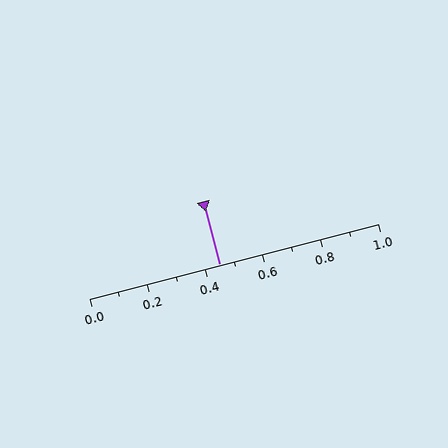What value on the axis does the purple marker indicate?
The marker indicates approximately 0.45.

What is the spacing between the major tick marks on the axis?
The major ticks are spaced 0.2 apart.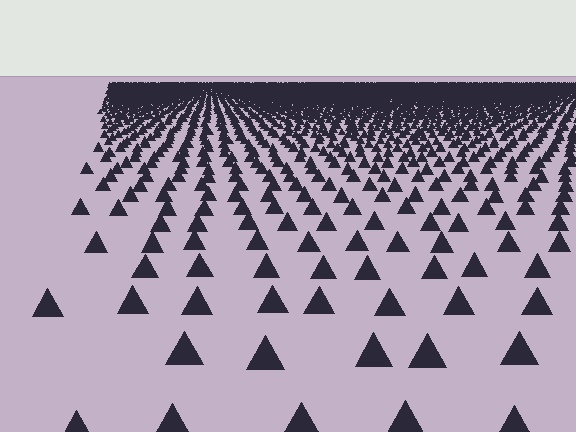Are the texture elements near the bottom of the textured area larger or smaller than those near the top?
Larger. Near the bottom, elements are closer to the viewer and appear at a bigger on-screen size.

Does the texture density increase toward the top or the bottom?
Density increases toward the top.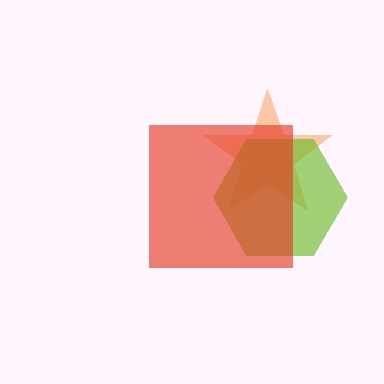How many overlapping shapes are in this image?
There are 3 overlapping shapes in the image.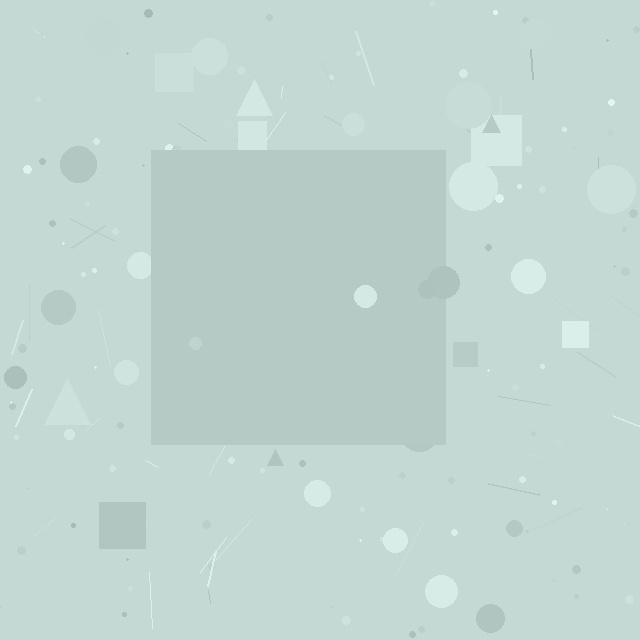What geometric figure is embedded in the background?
A square is embedded in the background.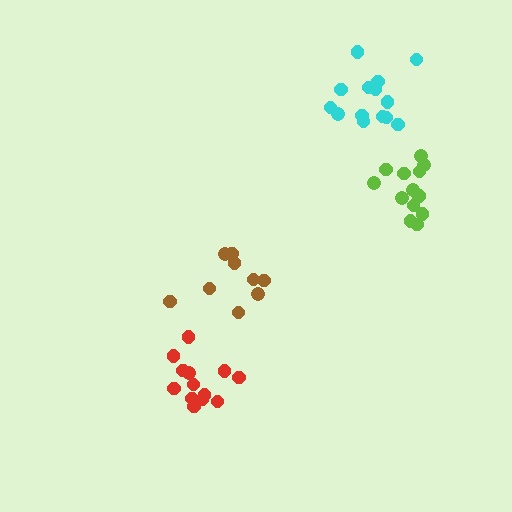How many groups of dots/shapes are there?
There are 4 groups.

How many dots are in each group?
Group 1: 14 dots, Group 2: 9 dots, Group 3: 14 dots, Group 4: 13 dots (50 total).